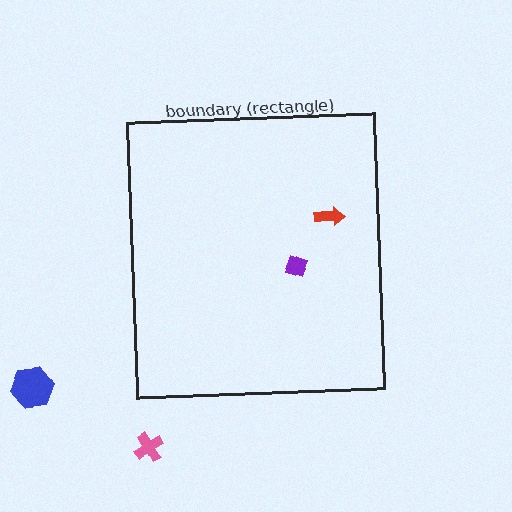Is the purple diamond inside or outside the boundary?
Inside.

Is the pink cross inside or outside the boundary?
Outside.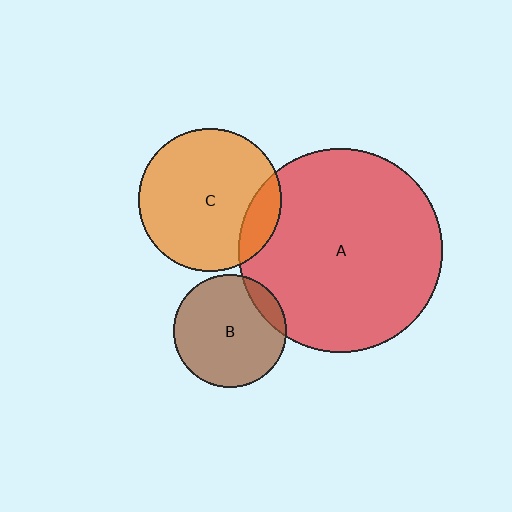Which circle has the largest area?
Circle A (red).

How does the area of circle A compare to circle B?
Approximately 3.3 times.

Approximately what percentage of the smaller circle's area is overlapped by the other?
Approximately 10%.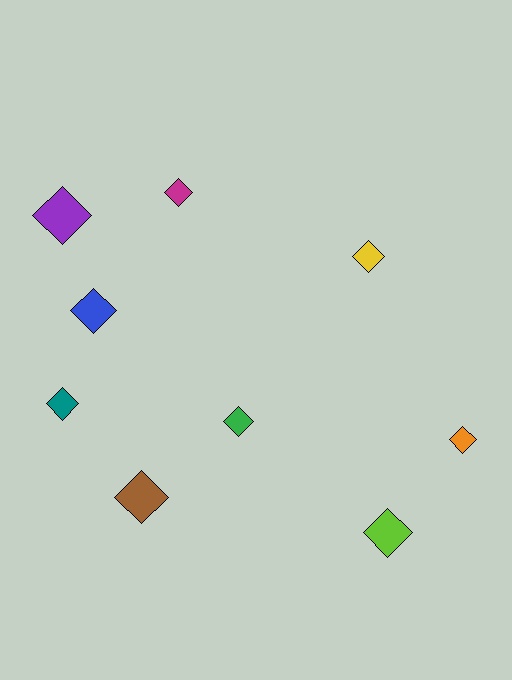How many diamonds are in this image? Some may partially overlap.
There are 9 diamonds.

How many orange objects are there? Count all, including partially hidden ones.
There is 1 orange object.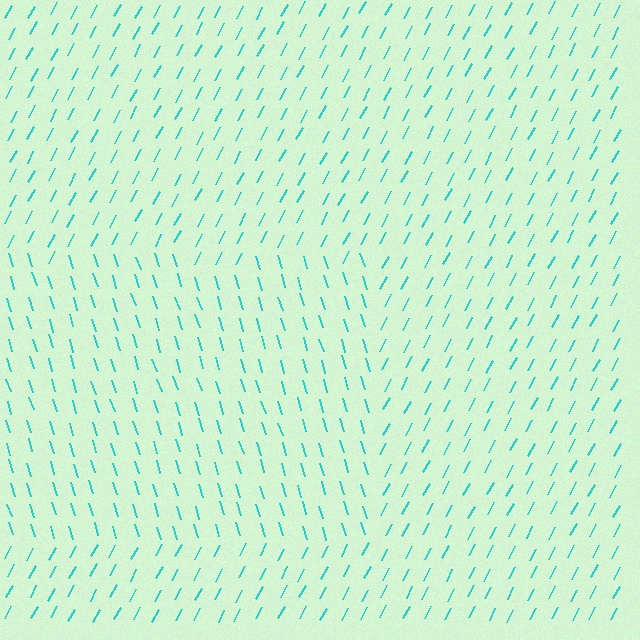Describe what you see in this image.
The image is filled with small cyan line segments. A rectangle region in the image has lines oriented differently from the surrounding lines, creating a visible texture boundary.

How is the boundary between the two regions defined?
The boundary is defined purely by a change in line orientation (approximately 45 degrees difference). All lines are the same color and thickness.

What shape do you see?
I see a rectangle.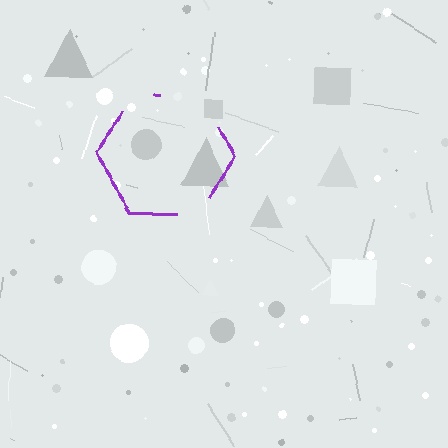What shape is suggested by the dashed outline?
The dashed outline suggests a hexagon.